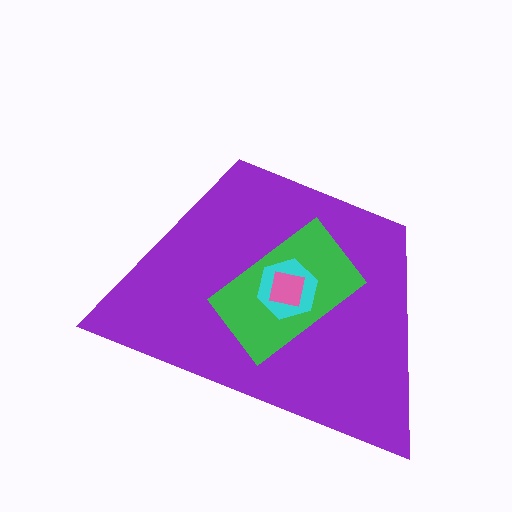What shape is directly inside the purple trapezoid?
The green rectangle.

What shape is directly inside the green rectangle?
The cyan hexagon.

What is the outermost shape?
The purple trapezoid.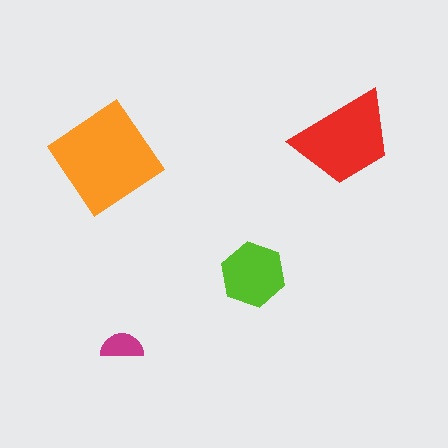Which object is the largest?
The orange diamond.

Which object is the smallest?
The magenta semicircle.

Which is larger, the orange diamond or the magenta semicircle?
The orange diamond.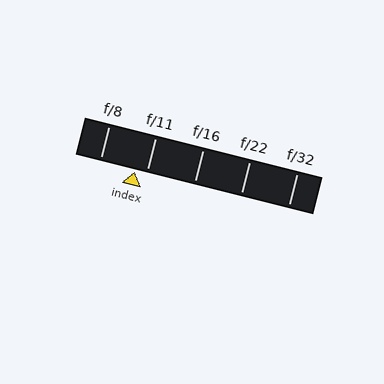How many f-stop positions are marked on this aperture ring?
There are 5 f-stop positions marked.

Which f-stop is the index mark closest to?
The index mark is closest to f/11.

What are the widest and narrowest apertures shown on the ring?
The widest aperture shown is f/8 and the narrowest is f/32.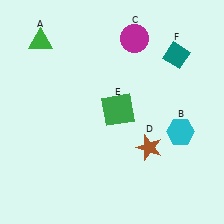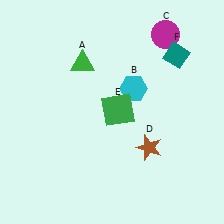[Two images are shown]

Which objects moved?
The objects that moved are: the green triangle (A), the cyan hexagon (B), the magenta circle (C).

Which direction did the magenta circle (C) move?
The magenta circle (C) moved right.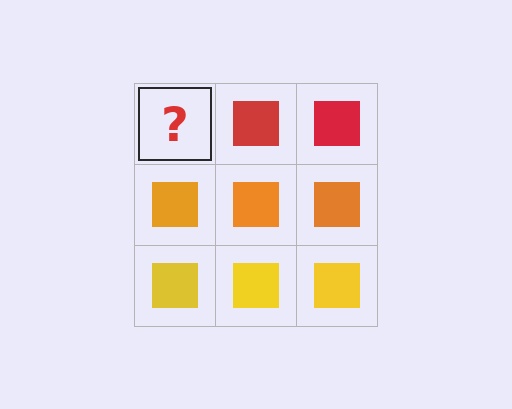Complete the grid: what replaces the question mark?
The question mark should be replaced with a red square.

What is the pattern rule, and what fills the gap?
The rule is that each row has a consistent color. The gap should be filled with a red square.